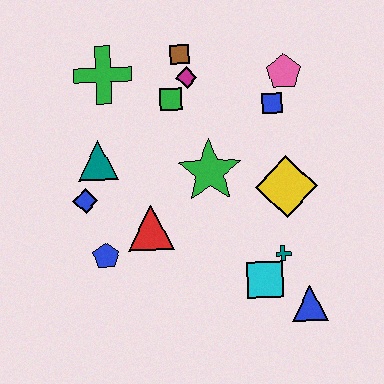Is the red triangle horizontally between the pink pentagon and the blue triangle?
No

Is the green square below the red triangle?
No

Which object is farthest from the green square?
The blue triangle is farthest from the green square.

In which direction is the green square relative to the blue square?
The green square is to the left of the blue square.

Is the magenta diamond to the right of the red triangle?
Yes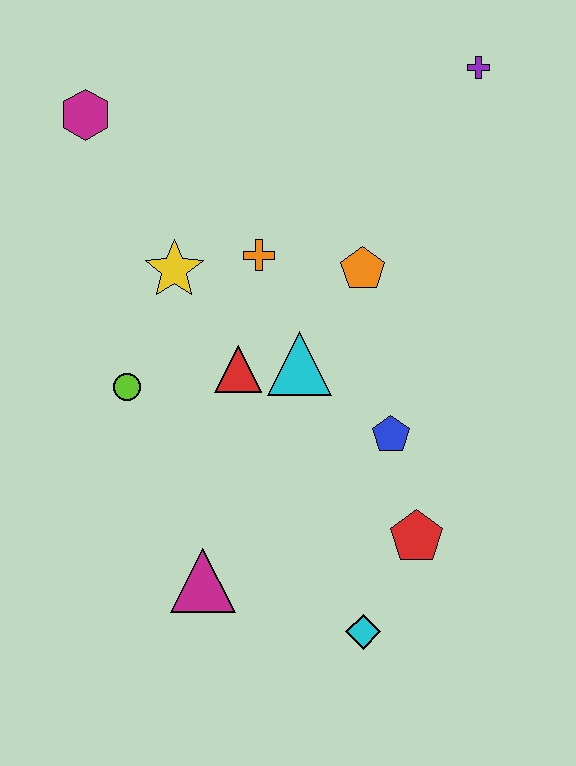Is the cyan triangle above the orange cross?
No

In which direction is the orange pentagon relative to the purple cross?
The orange pentagon is below the purple cross.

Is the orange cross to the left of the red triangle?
No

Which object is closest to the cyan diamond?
The red pentagon is closest to the cyan diamond.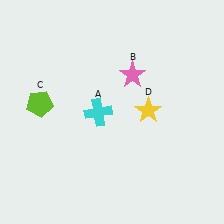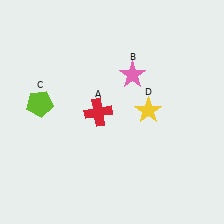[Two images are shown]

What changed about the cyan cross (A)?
In Image 1, A is cyan. In Image 2, it changed to red.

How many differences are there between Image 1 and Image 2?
There is 1 difference between the two images.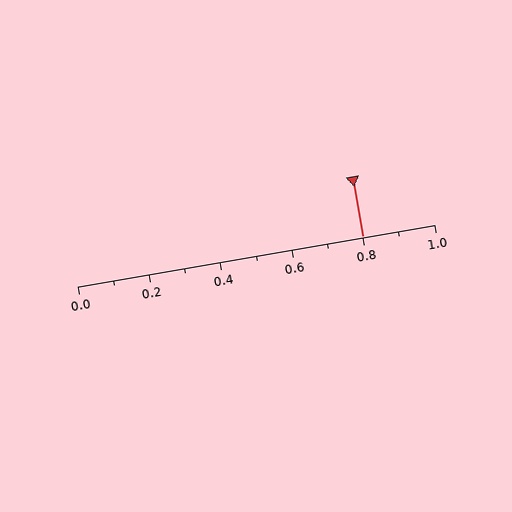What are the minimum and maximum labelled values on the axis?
The axis runs from 0.0 to 1.0.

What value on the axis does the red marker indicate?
The marker indicates approximately 0.8.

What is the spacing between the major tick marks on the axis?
The major ticks are spaced 0.2 apart.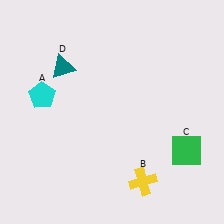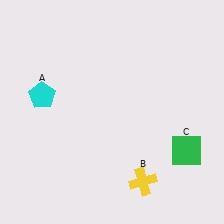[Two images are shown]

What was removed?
The teal triangle (D) was removed in Image 2.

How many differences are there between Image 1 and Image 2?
There is 1 difference between the two images.